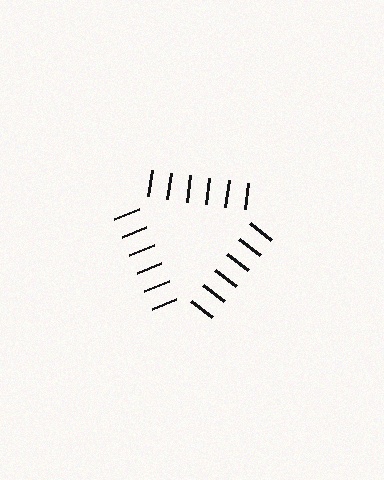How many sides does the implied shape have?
3 sides — the line-ends trace a triangle.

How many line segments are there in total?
18 — 6 along each of the 3 edges.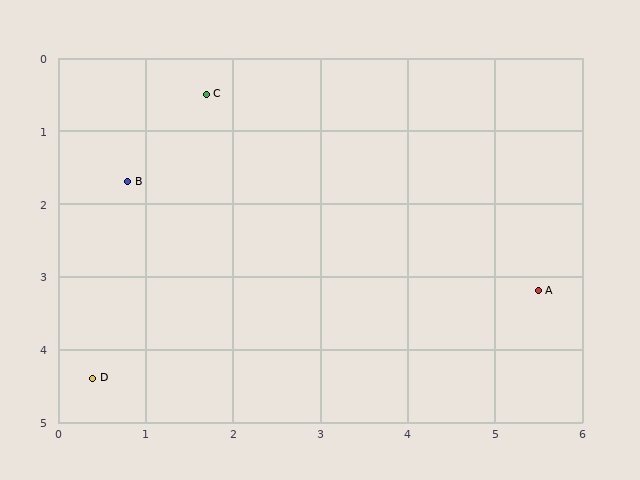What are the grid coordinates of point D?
Point D is at approximately (0.4, 4.4).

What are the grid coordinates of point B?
Point B is at approximately (0.8, 1.7).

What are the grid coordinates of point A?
Point A is at approximately (5.5, 3.2).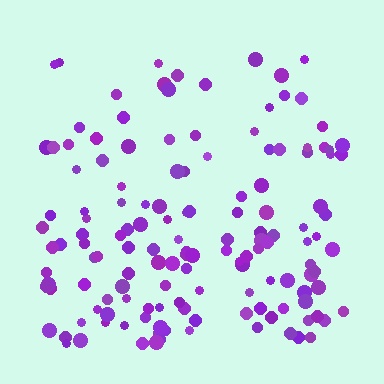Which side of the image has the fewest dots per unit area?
The top.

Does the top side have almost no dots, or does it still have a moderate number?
Still a moderate number, just noticeably fewer than the bottom.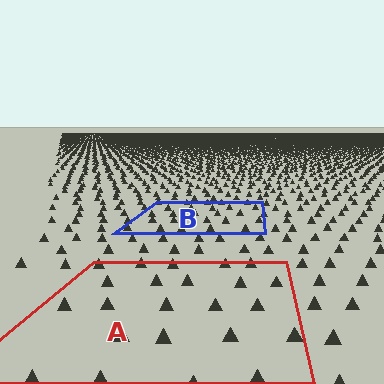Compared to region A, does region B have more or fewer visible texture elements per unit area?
Region B has more texture elements per unit area — they are packed more densely because it is farther away.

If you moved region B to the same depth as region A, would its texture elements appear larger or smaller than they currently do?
They would appear larger. At a closer depth, the same texture elements are projected at a bigger on-screen size.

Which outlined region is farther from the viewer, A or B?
Region B is farther from the viewer — the texture elements inside it appear smaller and more densely packed.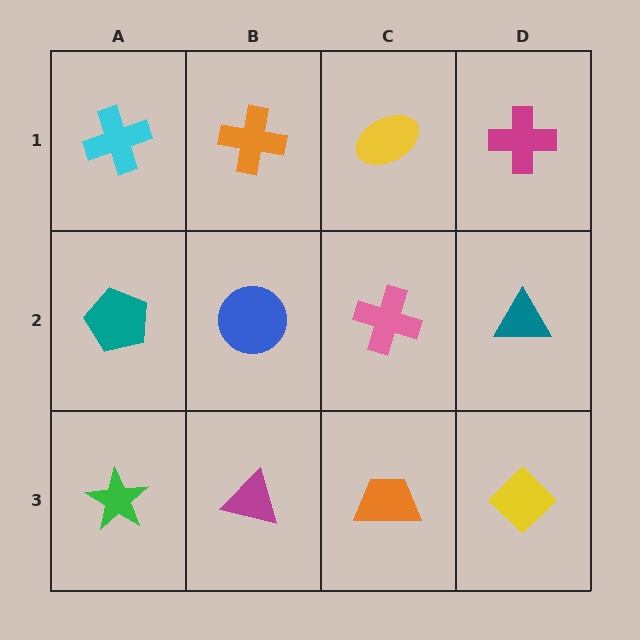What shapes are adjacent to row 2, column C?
A yellow ellipse (row 1, column C), an orange trapezoid (row 3, column C), a blue circle (row 2, column B), a teal triangle (row 2, column D).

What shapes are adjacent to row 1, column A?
A teal pentagon (row 2, column A), an orange cross (row 1, column B).